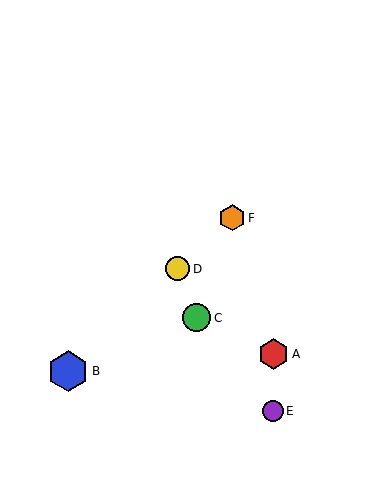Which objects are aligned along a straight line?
Objects B, D, F are aligned along a straight line.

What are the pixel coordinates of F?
Object F is at (232, 218).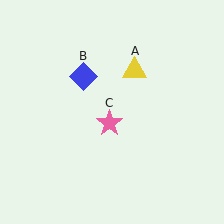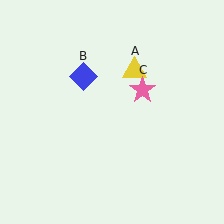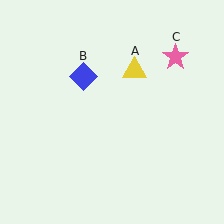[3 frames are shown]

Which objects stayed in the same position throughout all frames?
Yellow triangle (object A) and blue diamond (object B) remained stationary.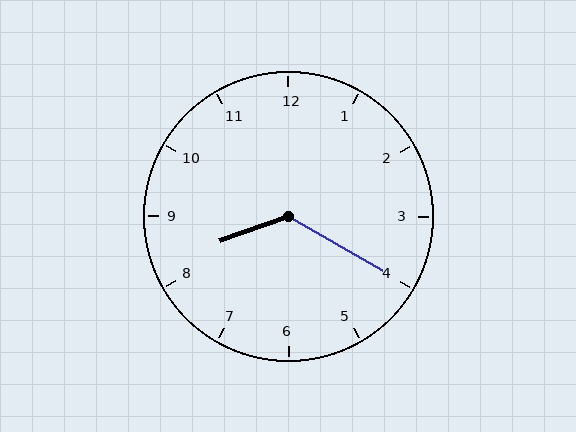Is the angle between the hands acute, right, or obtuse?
It is obtuse.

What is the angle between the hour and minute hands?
Approximately 130 degrees.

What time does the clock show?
8:20.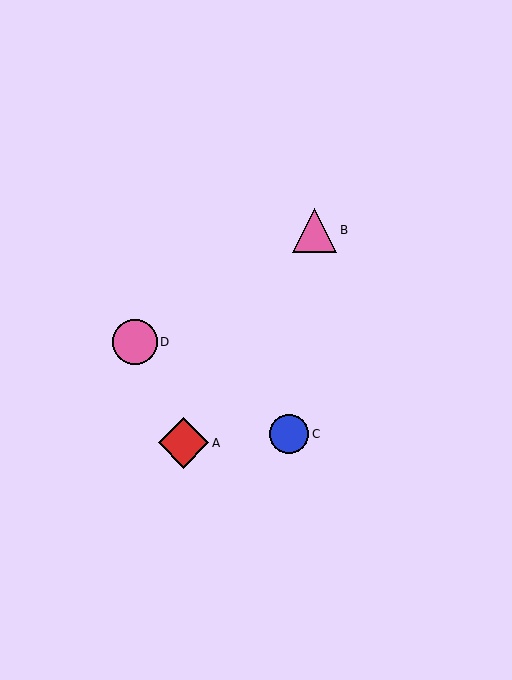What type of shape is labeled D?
Shape D is a pink circle.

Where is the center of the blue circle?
The center of the blue circle is at (289, 434).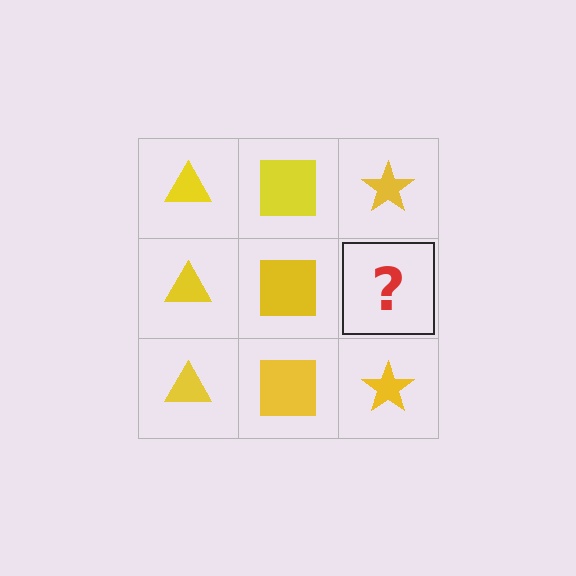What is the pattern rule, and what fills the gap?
The rule is that each column has a consistent shape. The gap should be filled with a yellow star.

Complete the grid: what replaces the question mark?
The question mark should be replaced with a yellow star.